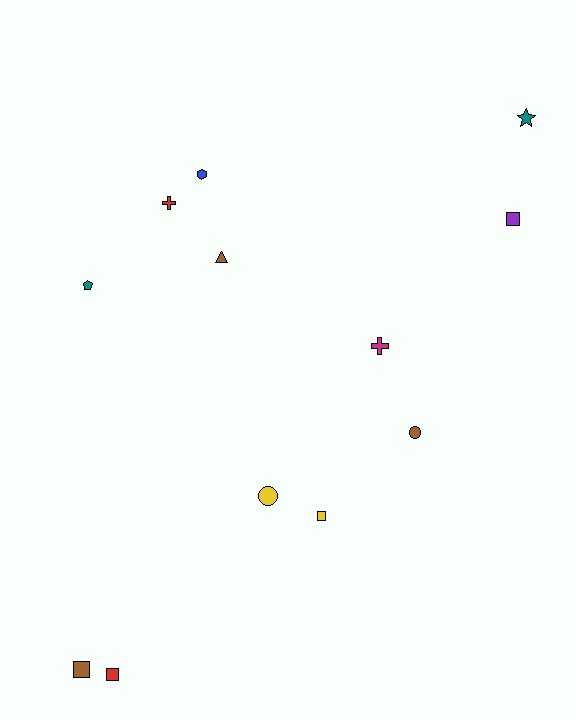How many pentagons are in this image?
There is 1 pentagon.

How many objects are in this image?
There are 12 objects.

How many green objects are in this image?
There are no green objects.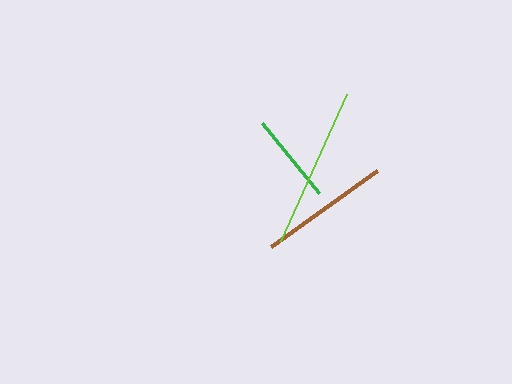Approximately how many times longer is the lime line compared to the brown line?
The lime line is approximately 1.2 times the length of the brown line.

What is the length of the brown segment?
The brown segment is approximately 130 pixels long.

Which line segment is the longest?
The lime line is the longest at approximately 161 pixels.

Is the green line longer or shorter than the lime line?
The lime line is longer than the green line.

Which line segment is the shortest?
The green line is the shortest at approximately 90 pixels.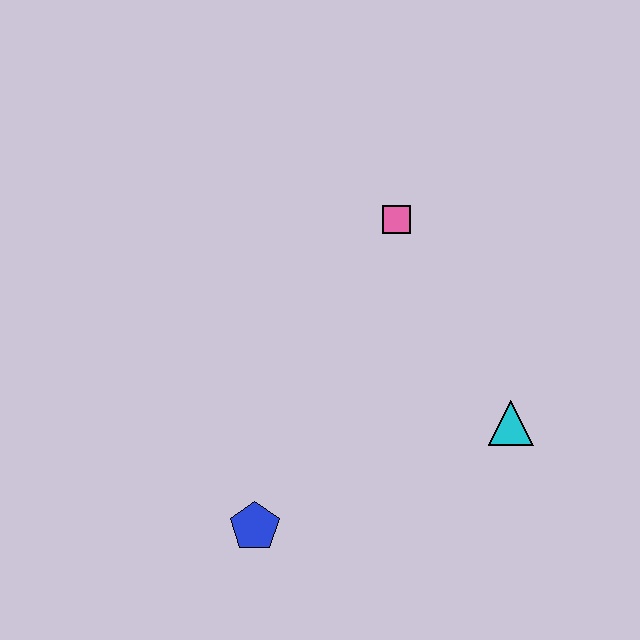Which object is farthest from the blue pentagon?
The pink square is farthest from the blue pentagon.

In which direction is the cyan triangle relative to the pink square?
The cyan triangle is below the pink square.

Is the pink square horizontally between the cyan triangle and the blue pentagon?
Yes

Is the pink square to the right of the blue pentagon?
Yes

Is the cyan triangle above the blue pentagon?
Yes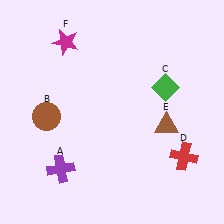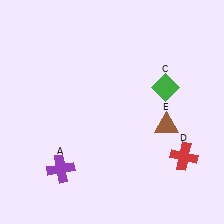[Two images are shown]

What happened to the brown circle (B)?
The brown circle (B) was removed in Image 2. It was in the bottom-left area of Image 1.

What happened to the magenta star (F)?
The magenta star (F) was removed in Image 2. It was in the top-left area of Image 1.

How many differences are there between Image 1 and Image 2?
There are 2 differences between the two images.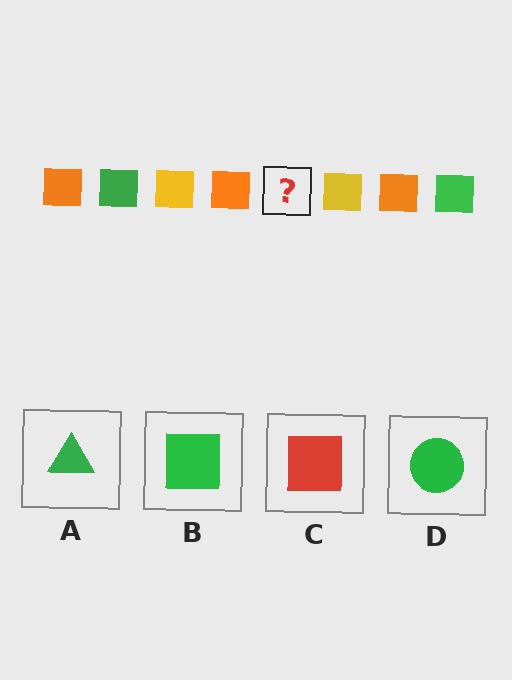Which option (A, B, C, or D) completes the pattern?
B.